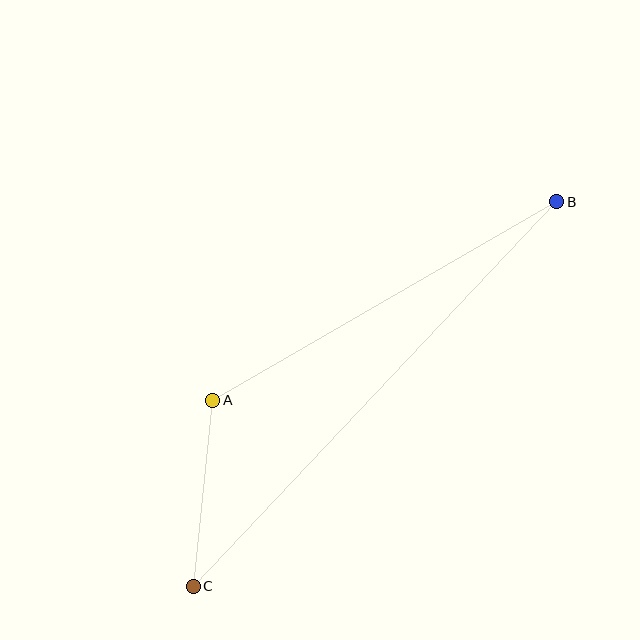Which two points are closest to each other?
Points A and C are closest to each other.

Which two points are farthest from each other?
Points B and C are farthest from each other.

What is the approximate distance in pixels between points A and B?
The distance between A and B is approximately 397 pixels.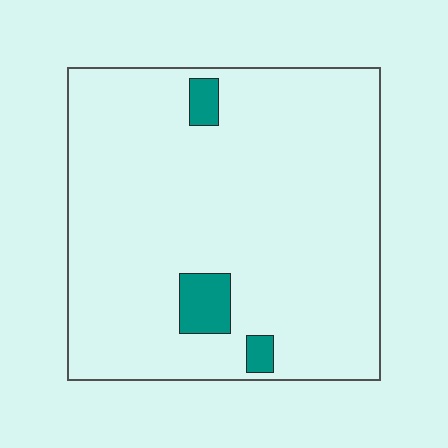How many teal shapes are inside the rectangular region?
3.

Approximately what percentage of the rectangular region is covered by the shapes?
Approximately 5%.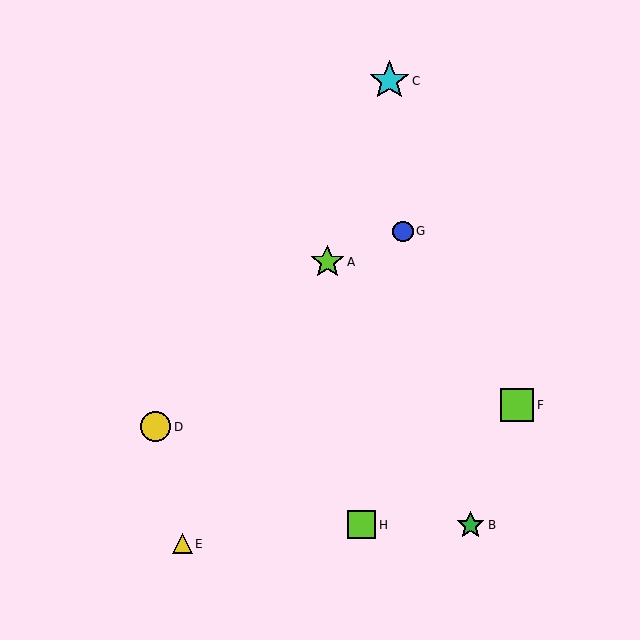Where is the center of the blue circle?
The center of the blue circle is at (403, 231).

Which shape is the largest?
The cyan star (labeled C) is the largest.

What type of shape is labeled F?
Shape F is a lime square.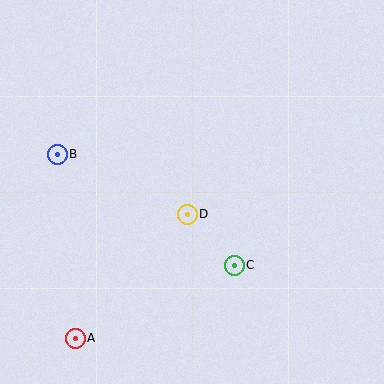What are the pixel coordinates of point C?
Point C is at (234, 265).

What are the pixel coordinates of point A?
Point A is at (75, 338).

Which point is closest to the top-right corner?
Point D is closest to the top-right corner.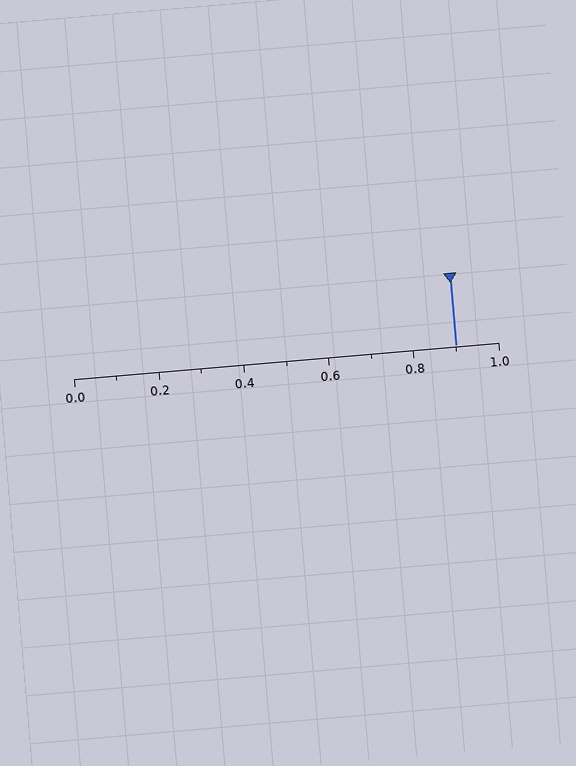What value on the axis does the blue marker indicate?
The marker indicates approximately 0.9.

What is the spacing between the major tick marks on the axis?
The major ticks are spaced 0.2 apart.